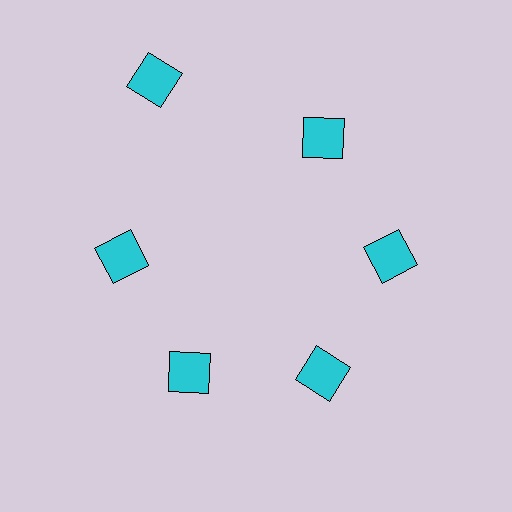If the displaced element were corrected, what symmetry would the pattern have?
It would have 6-fold rotational symmetry — the pattern would map onto itself every 60 degrees.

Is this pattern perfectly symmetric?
No. The 6 cyan squares are arranged in a ring, but one element near the 11 o'clock position is pushed outward from the center, breaking the 6-fold rotational symmetry.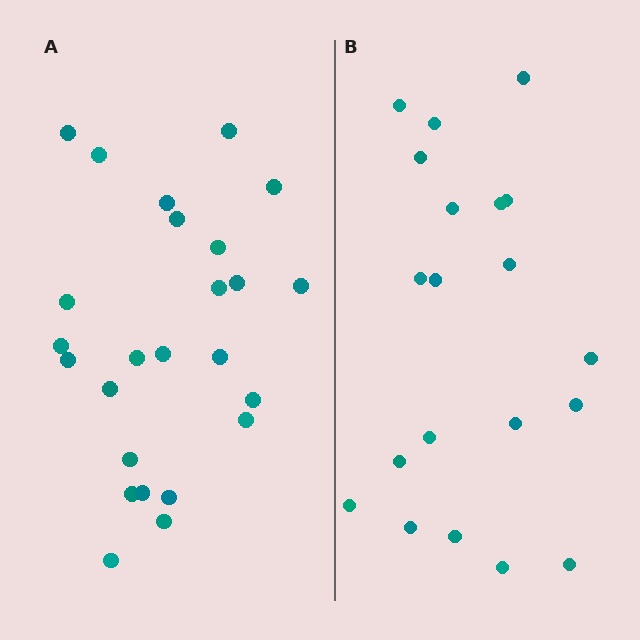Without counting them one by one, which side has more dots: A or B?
Region A (the left region) has more dots.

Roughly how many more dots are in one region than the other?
Region A has about 5 more dots than region B.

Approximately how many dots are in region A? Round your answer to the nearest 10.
About 20 dots. (The exact count is 25, which rounds to 20.)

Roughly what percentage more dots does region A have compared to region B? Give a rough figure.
About 25% more.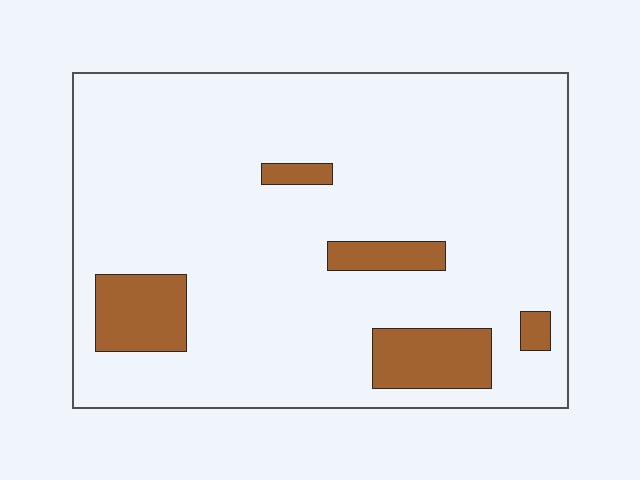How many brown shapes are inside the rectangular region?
5.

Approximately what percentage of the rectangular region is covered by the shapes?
Approximately 10%.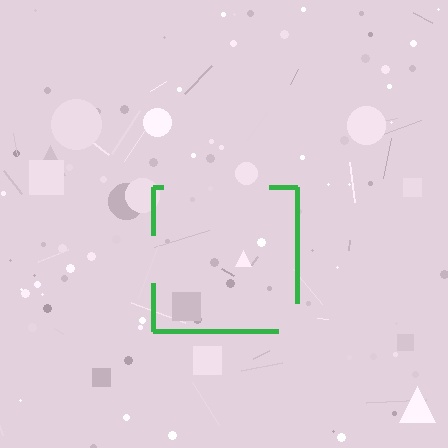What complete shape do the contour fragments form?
The contour fragments form a square.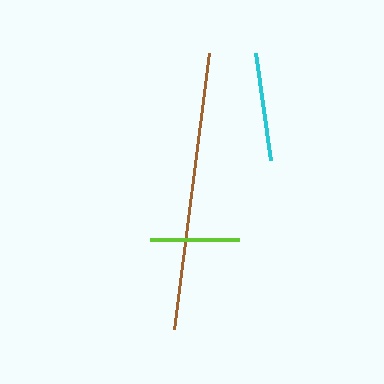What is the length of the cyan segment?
The cyan segment is approximately 108 pixels long.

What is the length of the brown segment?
The brown segment is approximately 278 pixels long.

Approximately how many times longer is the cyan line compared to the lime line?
The cyan line is approximately 1.2 times the length of the lime line.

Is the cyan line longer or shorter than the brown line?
The brown line is longer than the cyan line.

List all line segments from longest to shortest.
From longest to shortest: brown, cyan, lime.